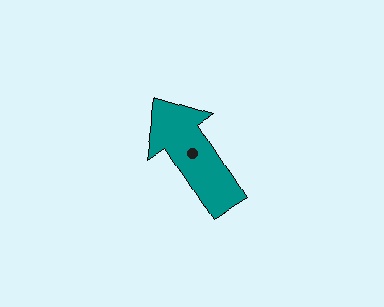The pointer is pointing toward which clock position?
Roughly 11 o'clock.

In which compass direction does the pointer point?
Northwest.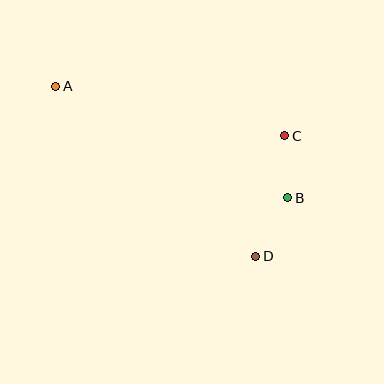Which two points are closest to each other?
Points B and C are closest to each other.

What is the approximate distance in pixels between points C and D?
The distance between C and D is approximately 124 pixels.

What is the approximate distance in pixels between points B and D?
The distance between B and D is approximately 67 pixels.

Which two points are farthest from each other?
Points A and D are farthest from each other.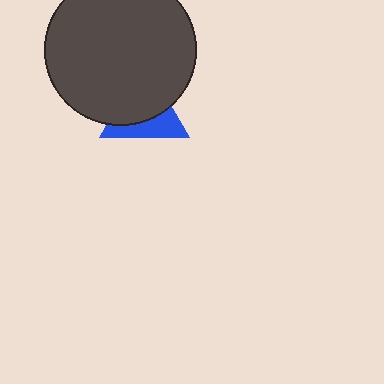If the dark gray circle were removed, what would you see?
You would see the complete blue triangle.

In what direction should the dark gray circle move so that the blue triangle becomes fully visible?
The dark gray circle should move up. That is the shortest direction to clear the overlap and leave the blue triangle fully visible.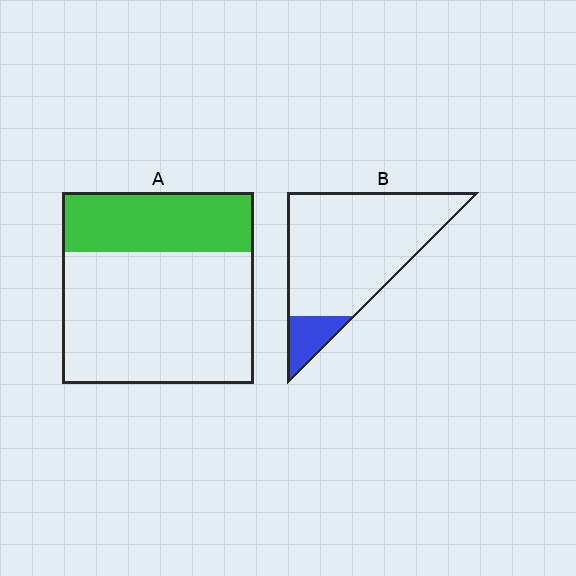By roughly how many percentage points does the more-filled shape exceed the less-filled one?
By roughly 20 percentage points (A over B).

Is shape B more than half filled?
No.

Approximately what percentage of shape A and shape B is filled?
A is approximately 30% and B is approximately 15%.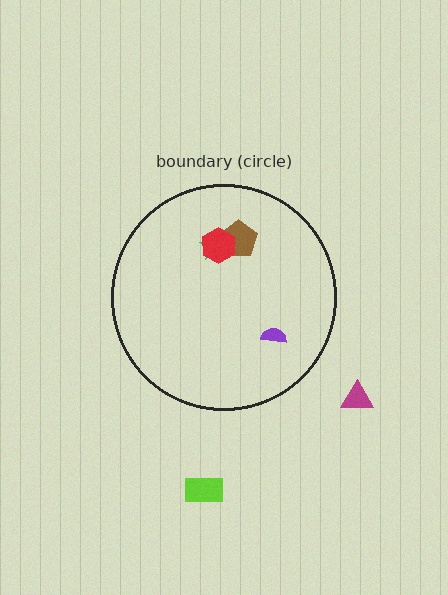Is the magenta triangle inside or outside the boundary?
Outside.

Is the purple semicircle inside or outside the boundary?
Inside.